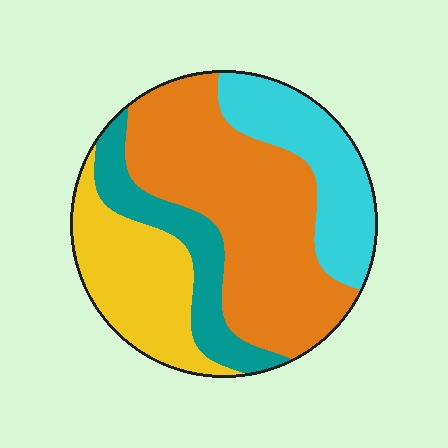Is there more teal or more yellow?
Yellow.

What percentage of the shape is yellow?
Yellow takes up between a sixth and a third of the shape.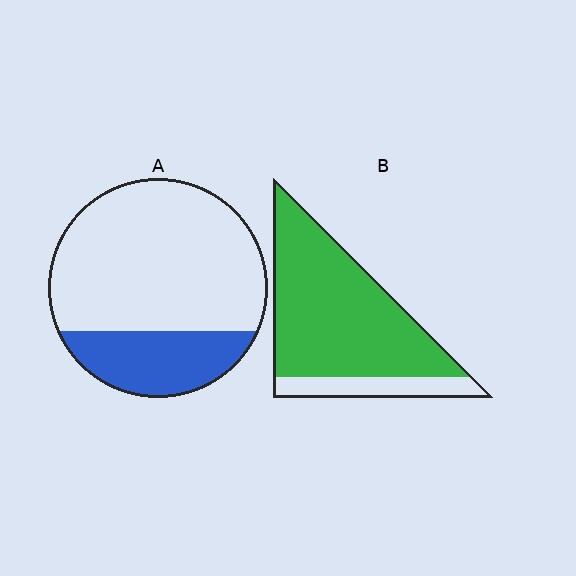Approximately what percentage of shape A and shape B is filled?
A is approximately 25% and B is approximately 80%.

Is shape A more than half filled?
No.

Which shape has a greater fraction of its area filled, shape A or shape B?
Shape B.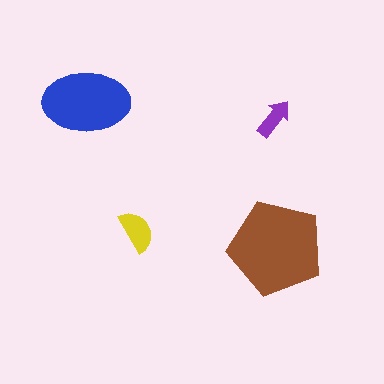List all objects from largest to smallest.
The brown pentagon, the blue ellipse, the yellow semicircle, the purple arrow.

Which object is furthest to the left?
The blue ellipse is leftmost.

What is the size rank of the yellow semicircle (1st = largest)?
3rd.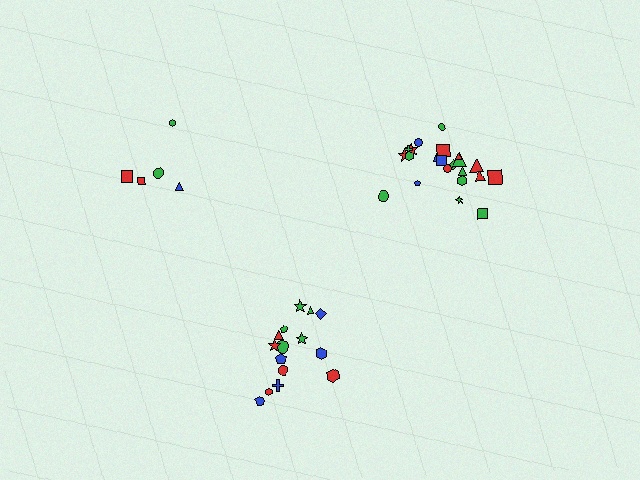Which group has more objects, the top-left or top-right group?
The top-right group.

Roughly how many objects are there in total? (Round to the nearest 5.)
Roughly 40 objects in total.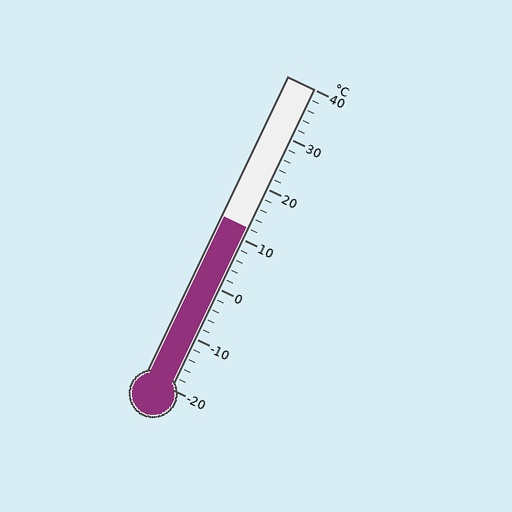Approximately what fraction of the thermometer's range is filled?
The thermometer is filled to approximately 55% of its range.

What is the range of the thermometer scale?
The thermometer scale ranges from -20°C to 40°C.